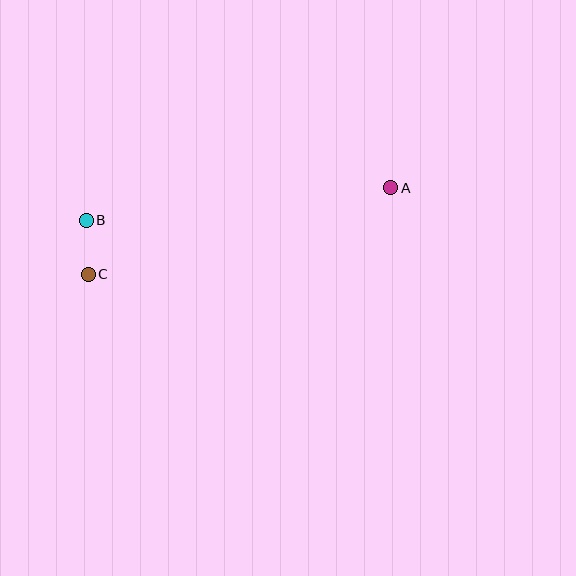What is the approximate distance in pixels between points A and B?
The distance between A and B is approximately 306 pixels.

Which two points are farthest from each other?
Points A and C are farthest from each other.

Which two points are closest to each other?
Points B and C are closest to each other.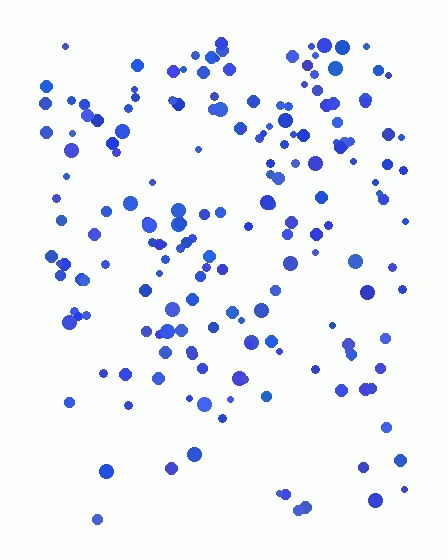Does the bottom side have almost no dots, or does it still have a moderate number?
Still a moderate number, just noticeably fewer than the top.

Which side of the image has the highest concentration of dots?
The top.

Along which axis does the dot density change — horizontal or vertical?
Vertical.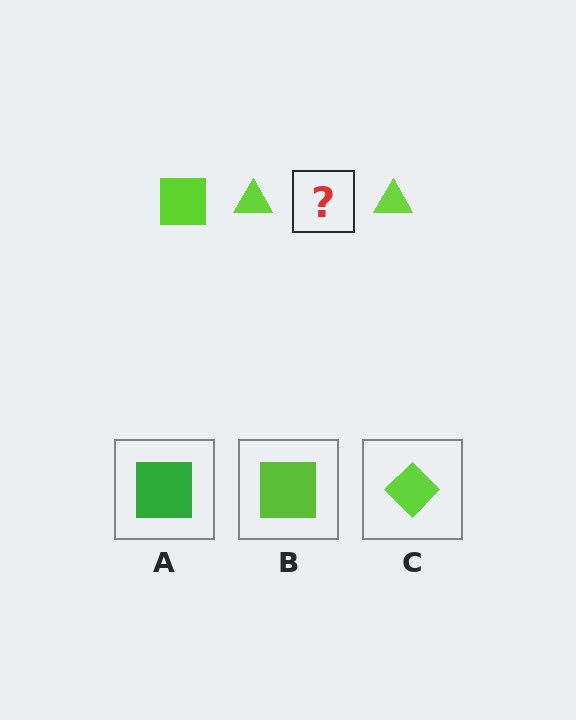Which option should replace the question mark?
Option B.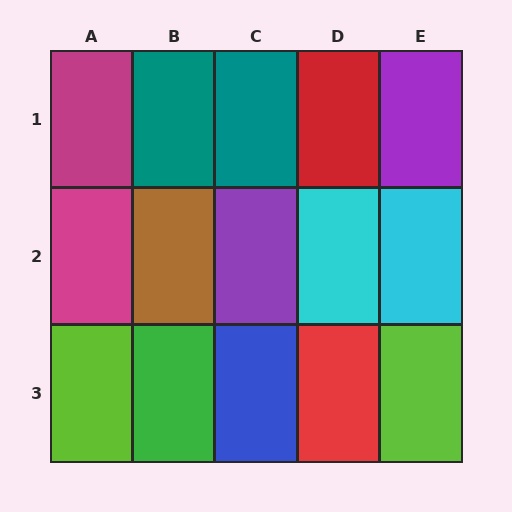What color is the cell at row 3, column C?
Blue.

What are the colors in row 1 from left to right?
Magenta, teal, teal, red, purple.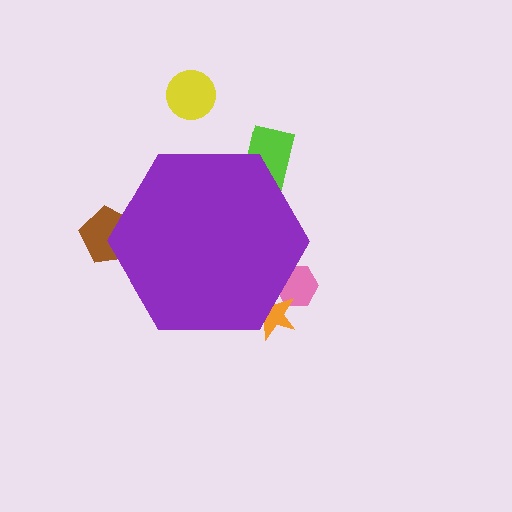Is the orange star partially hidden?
Yes, the orange star is partially hidden behind the purple hexagon.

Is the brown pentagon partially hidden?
Yes, the brown pentagon is partially hidden behind the purple hexagon.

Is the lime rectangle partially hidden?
Yes, the lime rectangle is partially hidden behind the purple hexagon.